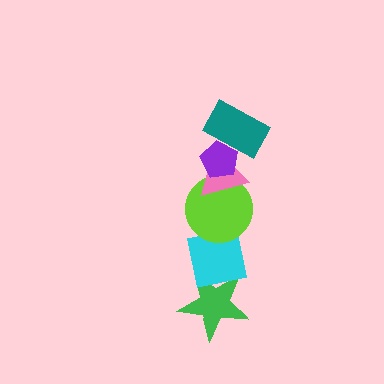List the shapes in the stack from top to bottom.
From top to bottom: the purple pentagon, the teal rectangle, the pink triangle, the lime circle, the cyan square, the green star.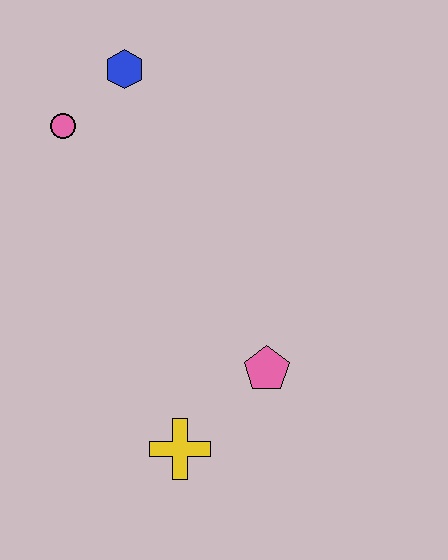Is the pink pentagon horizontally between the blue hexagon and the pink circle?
No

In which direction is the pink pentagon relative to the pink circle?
The pink pentagon is below the pink circle.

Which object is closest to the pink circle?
The blue hexagon is closest to the pink circle.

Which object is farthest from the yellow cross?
The blue hexagon is farthest from the yellow cross.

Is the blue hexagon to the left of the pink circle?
No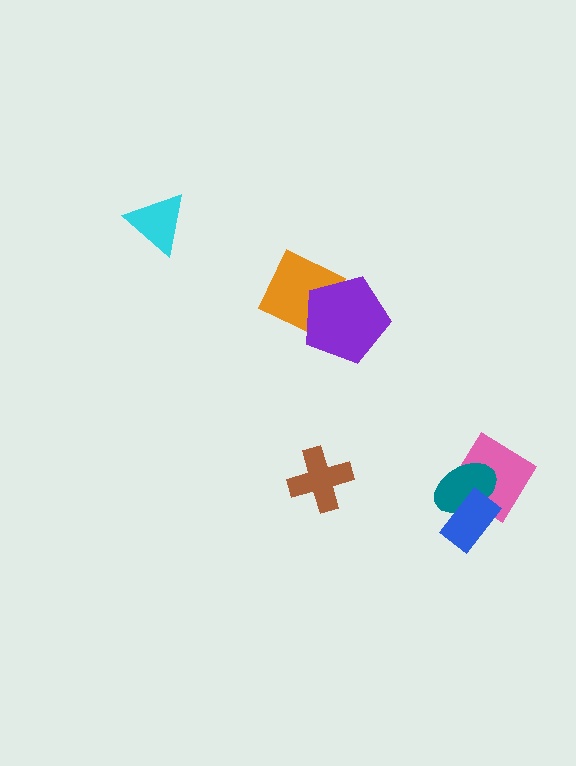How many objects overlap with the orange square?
1 object overlaps with the orange square.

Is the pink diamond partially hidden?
Yes, it is partially covered by another shape.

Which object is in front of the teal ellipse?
The blue rectangle is in front of the teal ellipse.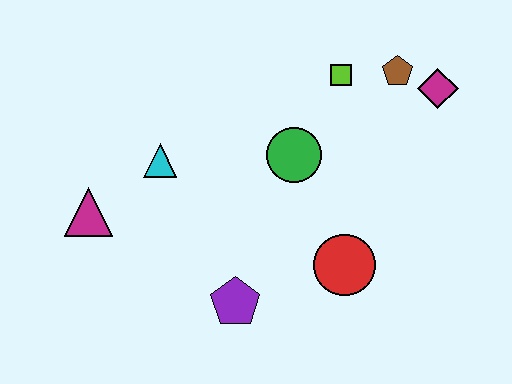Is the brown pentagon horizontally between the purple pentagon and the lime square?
No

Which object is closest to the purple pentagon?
The red circle is closest to the purple pentagon.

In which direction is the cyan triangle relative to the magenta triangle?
The cyan triangle is to the right of the magenta triangle.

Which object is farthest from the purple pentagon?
The magenta diamond is farthest from the purple pentagon.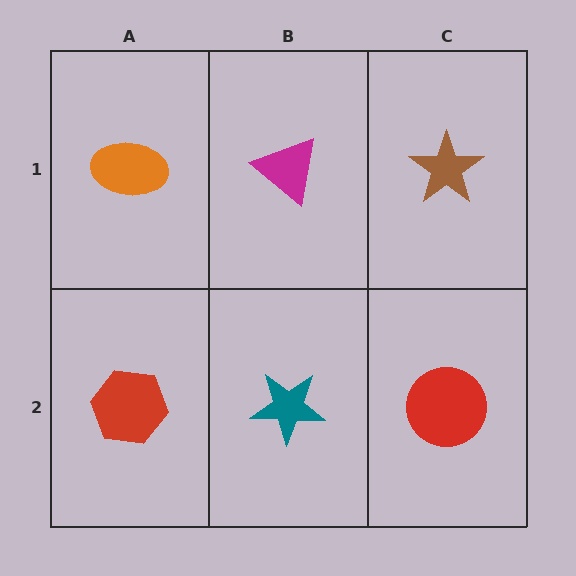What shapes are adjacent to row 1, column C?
A red circle (row 2, column C), a magenta triangle (row 1, column B).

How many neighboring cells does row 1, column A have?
2.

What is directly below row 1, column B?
A teal star.